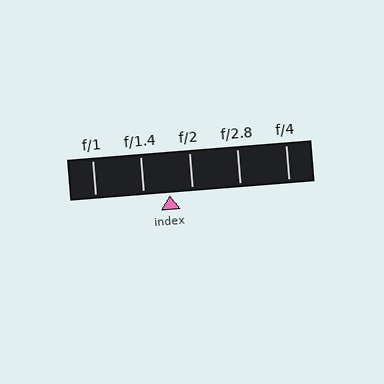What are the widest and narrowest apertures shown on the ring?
The widest aperture shown is f/1 and the narrowest is f/4.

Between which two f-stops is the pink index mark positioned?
The index mark is between f/1.4 and f/2.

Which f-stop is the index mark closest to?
The index mark is closest to f/2.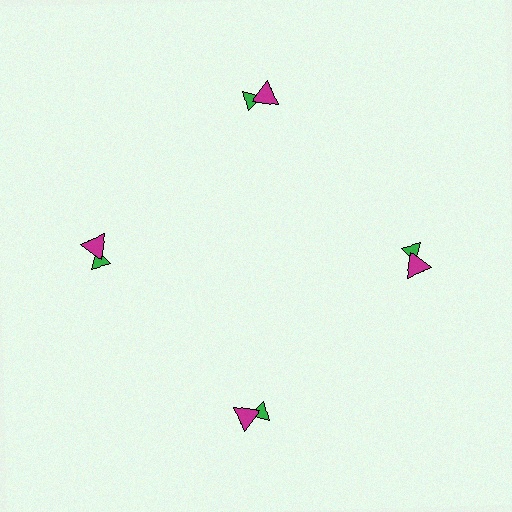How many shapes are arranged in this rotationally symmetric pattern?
There are 8 shapes, arranged in 4 groups of 2.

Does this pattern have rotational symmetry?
Yes, this pattern has 4-fold rotational symmetry. It looks the same after rotating 90 degrees around the center.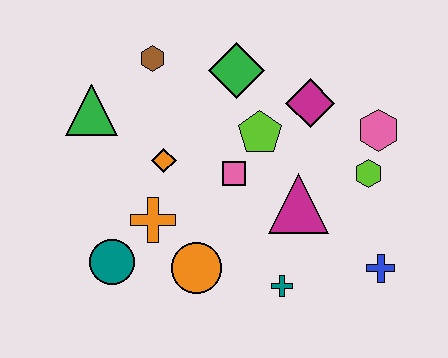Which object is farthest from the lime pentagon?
The teal circle is farthest from the lime pentagon.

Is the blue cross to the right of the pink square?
Yes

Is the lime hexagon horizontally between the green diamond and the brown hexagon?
No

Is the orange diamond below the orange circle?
No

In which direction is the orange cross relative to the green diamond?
The orange cross is below the green diamond.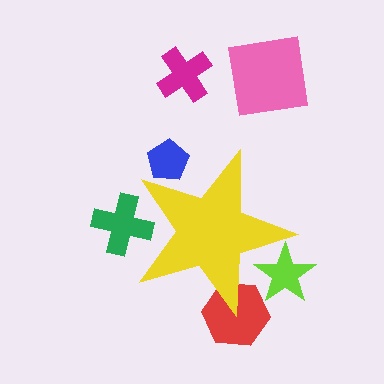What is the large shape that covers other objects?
A yellow star.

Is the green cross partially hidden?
Yes, the green cross is partially hidden behind the yellow star.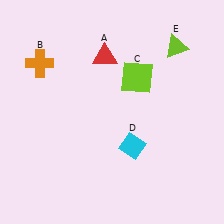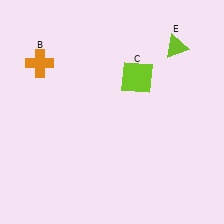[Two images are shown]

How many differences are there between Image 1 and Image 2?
There are 2 differences between the two images.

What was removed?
The cyan diamond (D), the red triangle (A) were removed in Image 2.